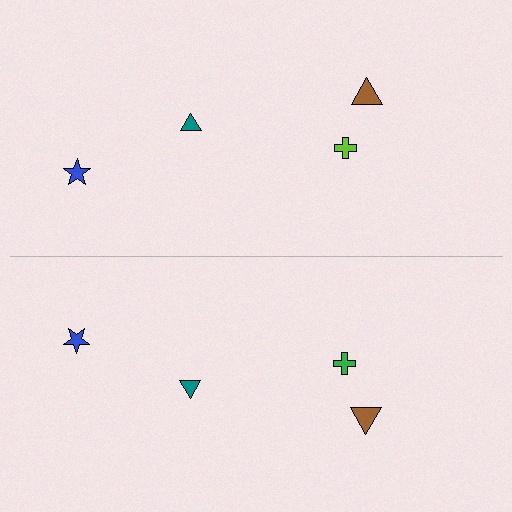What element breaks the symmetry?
The green cross on the bottom side breaks the symmetry — its mirror counterpart is lime.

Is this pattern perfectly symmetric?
No, the pattern is not perfectly symmetric. The green cross on the bottom side breaks the symmetry — its mirror counterpart is lime.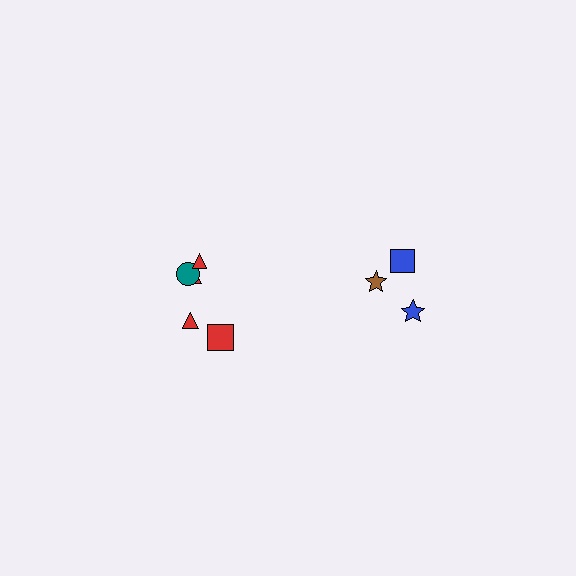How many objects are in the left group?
There are 5 objects.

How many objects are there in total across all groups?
There are 8 objects.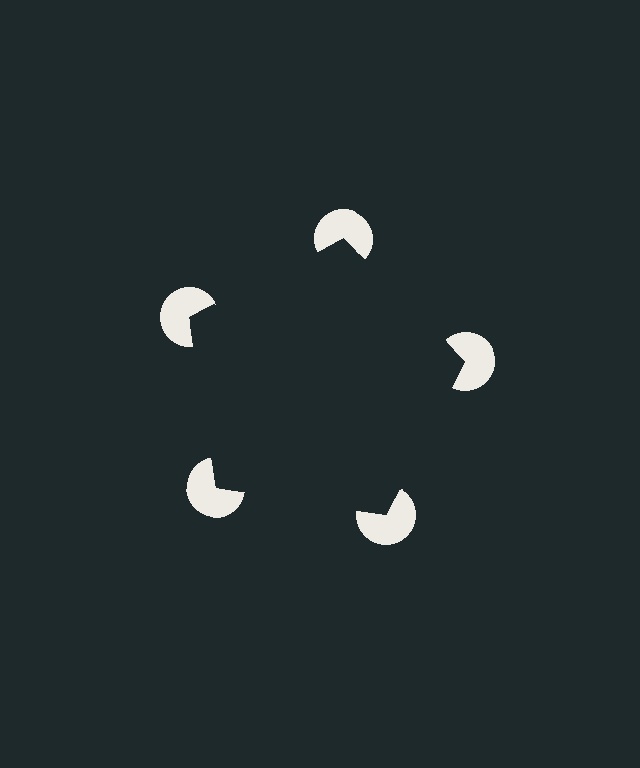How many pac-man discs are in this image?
There are 5 — one at each vertex of the illusory pentagon.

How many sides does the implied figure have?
5 sides.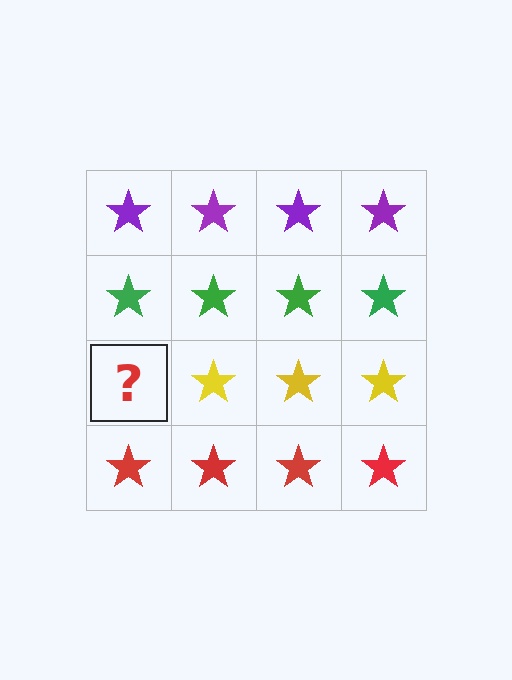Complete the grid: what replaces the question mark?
The question mark should be replaced with a yellow star.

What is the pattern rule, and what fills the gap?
The rule is that each row has a consistent color. The gap should be filled with a yellow star.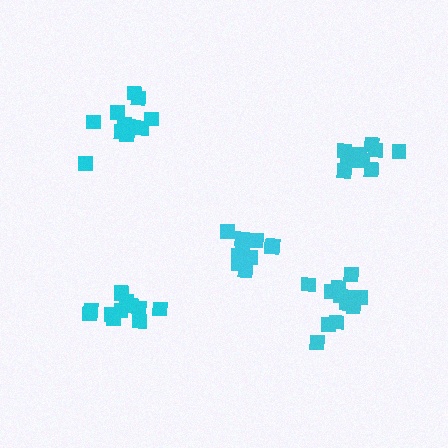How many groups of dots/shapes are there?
There are 5 groups.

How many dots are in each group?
Group 1: 12 dots, Group 2: 12 dots, Group 3: 12 dots, Group 4: 11 dots, Group 5: 12 dots (59 total).